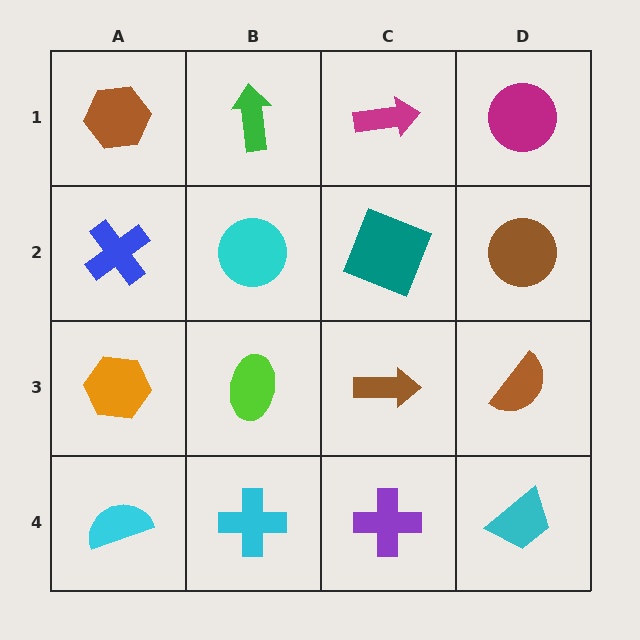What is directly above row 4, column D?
A brown semicircle.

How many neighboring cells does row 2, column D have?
3.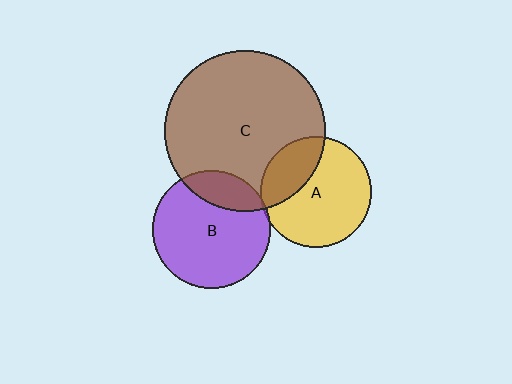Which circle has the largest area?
Circle C (brown).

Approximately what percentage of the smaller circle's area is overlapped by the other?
Approximately 5%.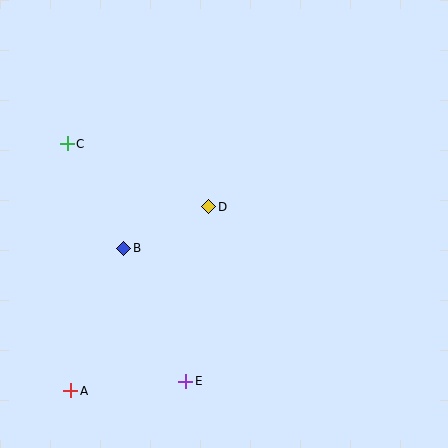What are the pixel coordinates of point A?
Point A is at (71, 391).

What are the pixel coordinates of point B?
Point B is at (124, 248).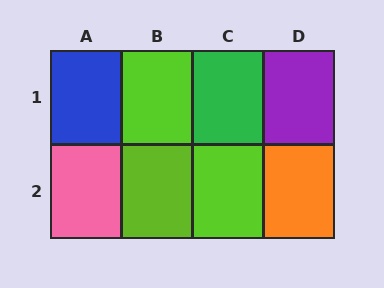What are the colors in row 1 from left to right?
Blue, lime, green, purple.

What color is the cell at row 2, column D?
Orange.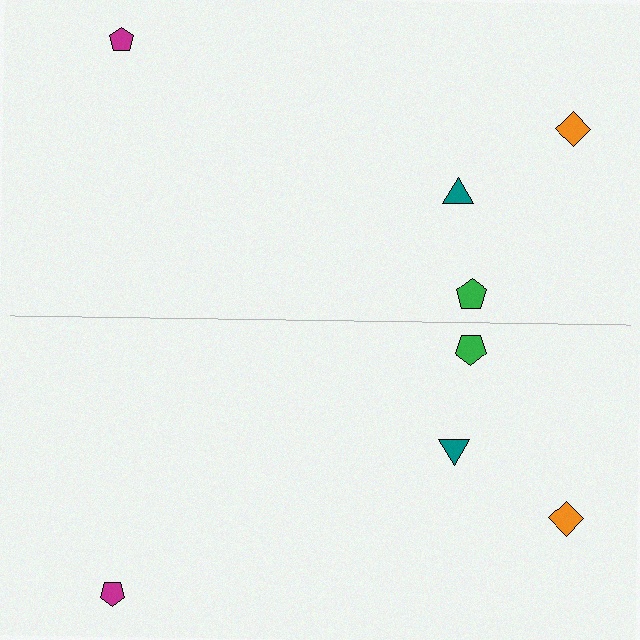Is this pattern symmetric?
Yes, this pattern has bilateral (reflection) symmetry.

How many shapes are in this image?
There are 8 shapes in this image.